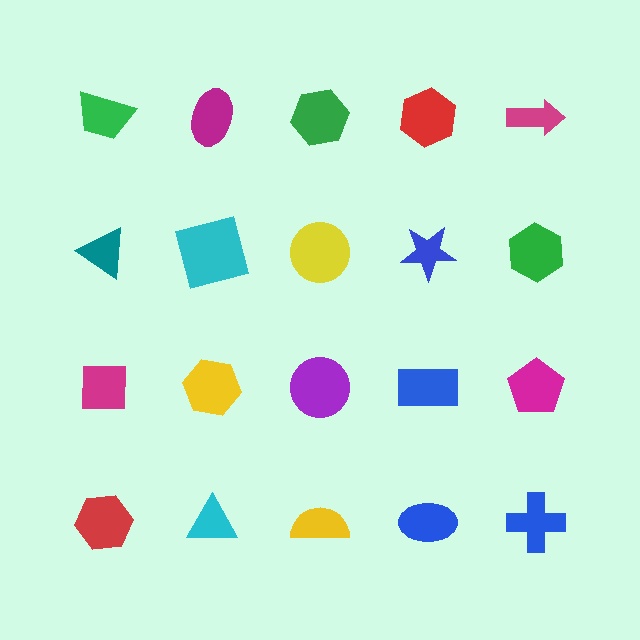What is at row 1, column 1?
A green trapezoid.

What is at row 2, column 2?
A cyan square.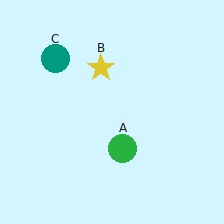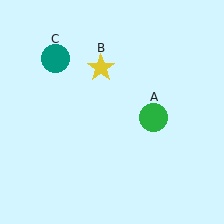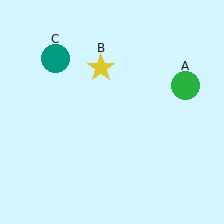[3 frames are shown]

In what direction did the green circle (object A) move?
The green circle (object A) moved up and to the right.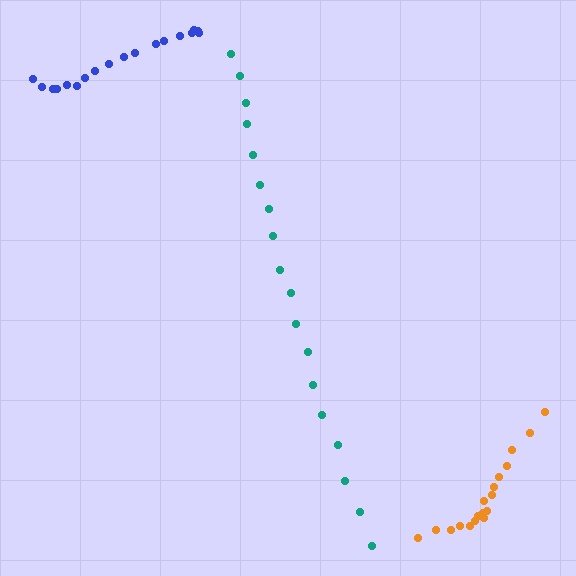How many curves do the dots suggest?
There are 3 distinct paths.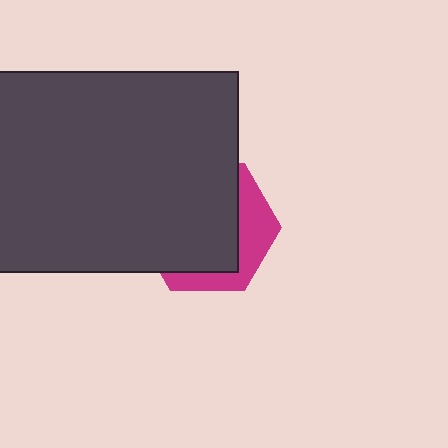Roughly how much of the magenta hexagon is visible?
A small part of it is visible (roughly 31%).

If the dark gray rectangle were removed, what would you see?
You would see the complete magenta hexagon.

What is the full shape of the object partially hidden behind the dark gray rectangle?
The partially hidden object is a magenta hexagon.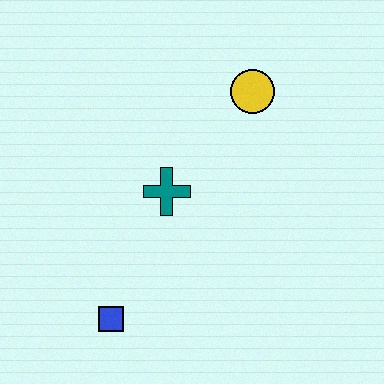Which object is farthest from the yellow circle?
The blue square is farthest from the yellow circle.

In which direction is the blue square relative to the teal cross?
The blue square is below the teal cross.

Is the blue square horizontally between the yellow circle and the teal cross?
No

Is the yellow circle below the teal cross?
No